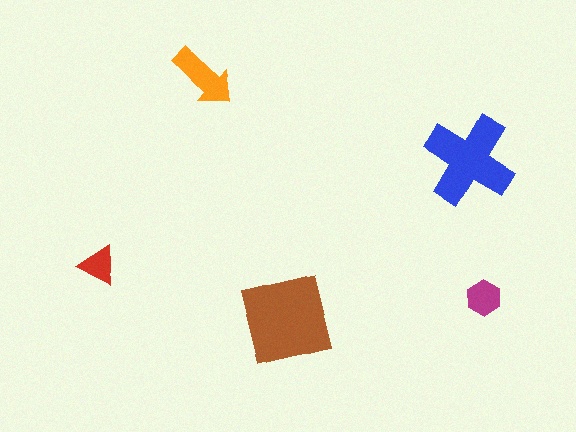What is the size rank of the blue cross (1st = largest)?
2nd.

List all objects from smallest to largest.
The red triangle, the magenta hexagon, the orange arrow, the blue cross, the brown square.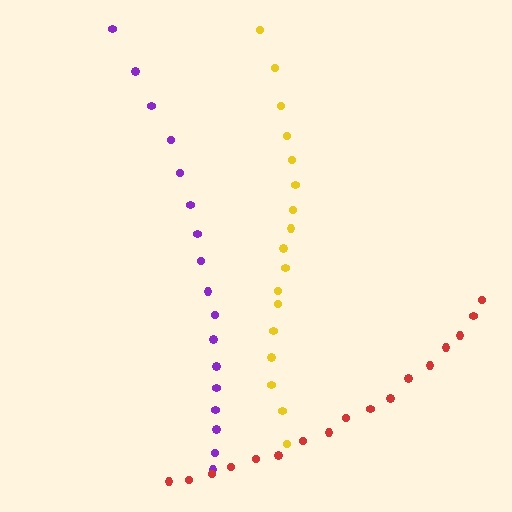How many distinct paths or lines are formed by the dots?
There are 3 distinct paths.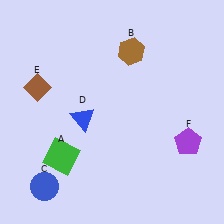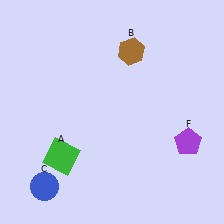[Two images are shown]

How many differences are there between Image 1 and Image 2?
There are 2 differences between the two images.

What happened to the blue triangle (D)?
The blue triangle (D) was removed in Image 2. It was in the bottom-left area of Image 1.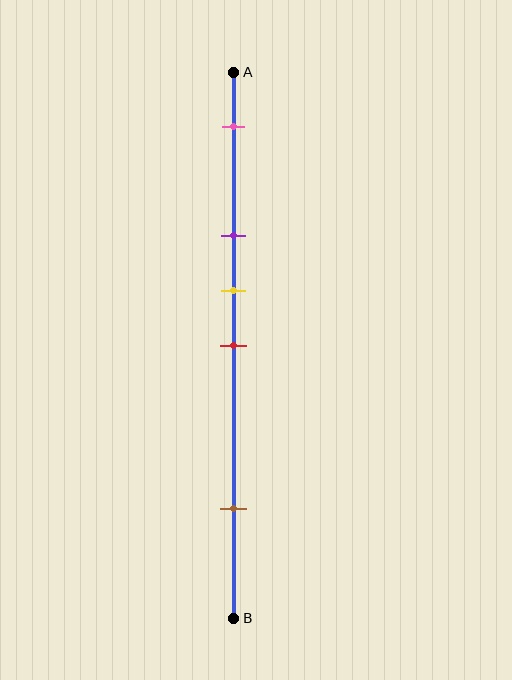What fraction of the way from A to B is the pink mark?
The pink mark is approximately 10% (0.1) of the way from A to B.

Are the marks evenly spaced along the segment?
No, the marks are not evenly spaced.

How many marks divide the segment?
There are 5 marks dividing the segment.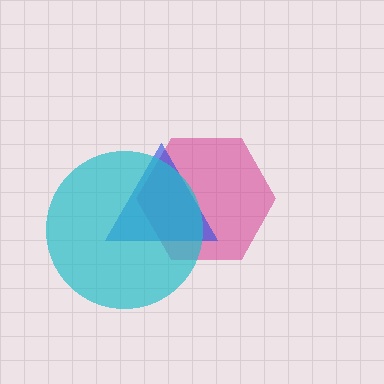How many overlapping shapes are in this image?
There are 3 overlapping shapes in the image.